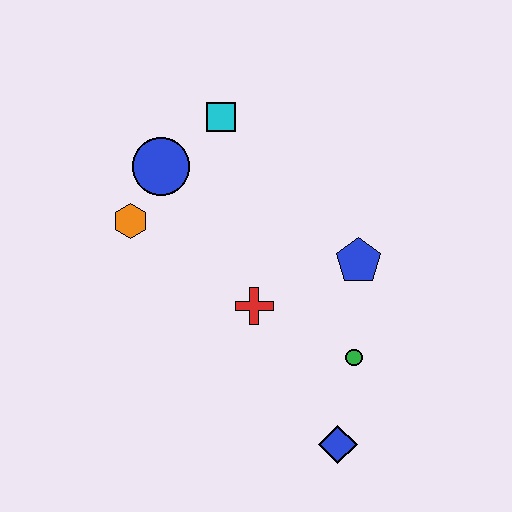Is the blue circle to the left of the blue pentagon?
Yes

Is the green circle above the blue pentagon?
No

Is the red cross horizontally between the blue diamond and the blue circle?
Yes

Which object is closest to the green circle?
The blue diamond is closest to the green circle.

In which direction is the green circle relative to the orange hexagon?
The green circle is to the right of the orange hexagon.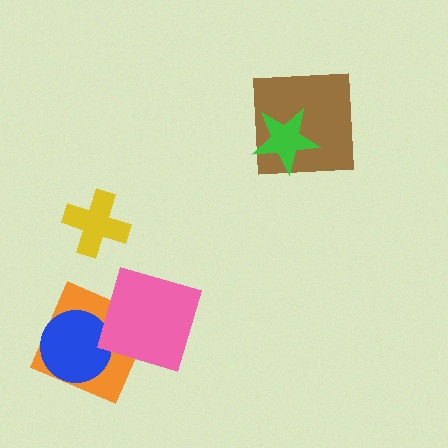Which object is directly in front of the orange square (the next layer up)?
The blue circle is directly in front of the orange square.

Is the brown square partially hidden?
Yes, it is partially covered by another shape.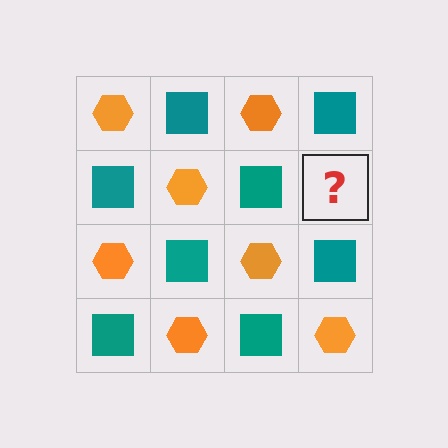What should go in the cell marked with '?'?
The missing cell should contain an orange hexagon.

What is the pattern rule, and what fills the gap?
The rule is that it alternates orange hexagon and teal square in a checkerboard pattern. The gap should be filled with an orange hexagon.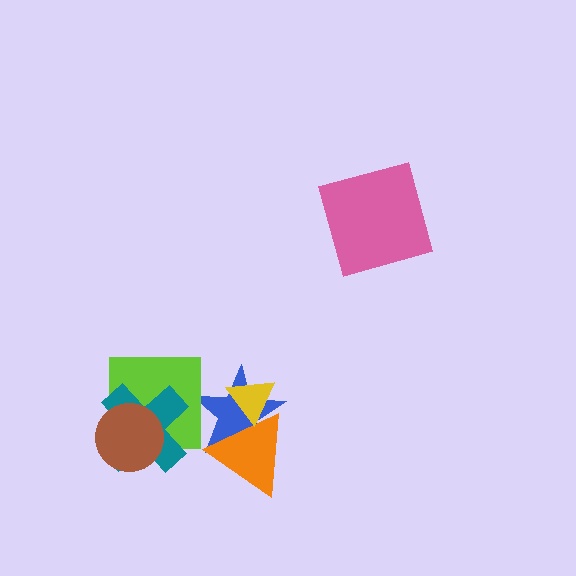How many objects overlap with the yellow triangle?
2 objects overlap with the yellow triangle.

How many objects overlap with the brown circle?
2 objects overlap with the brown circle.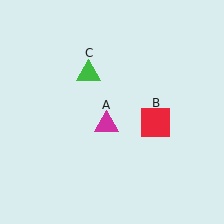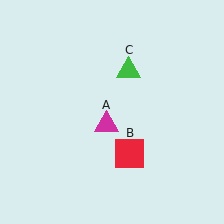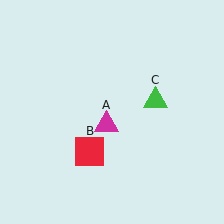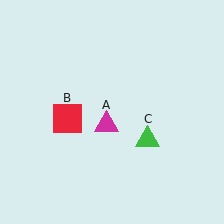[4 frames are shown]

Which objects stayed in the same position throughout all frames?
Magenta triangle (object A) remained stationary.